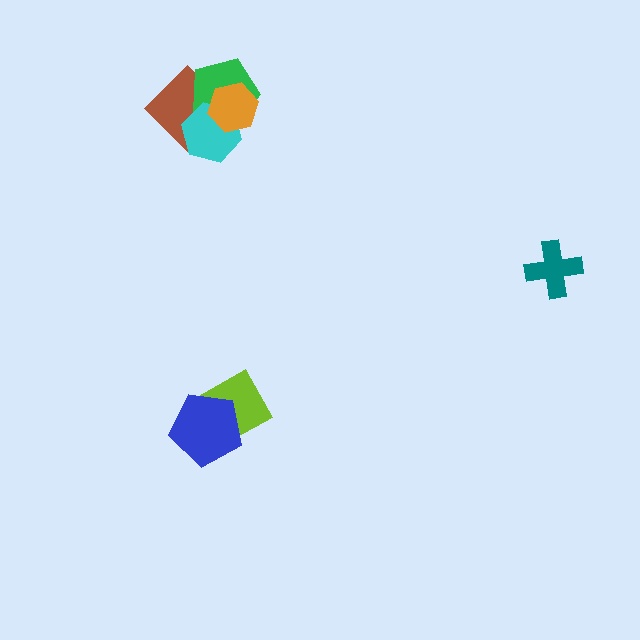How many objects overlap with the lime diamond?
1 object overlaps with the lime diamond.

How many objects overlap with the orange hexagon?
3 objects overlap with the orange hexagon.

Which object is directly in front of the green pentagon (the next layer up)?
The cyan hexagon is directly in front of the green pentagon.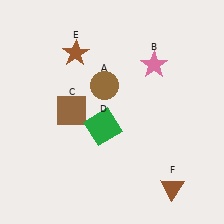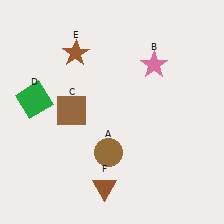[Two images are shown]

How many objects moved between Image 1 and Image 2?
3 objects moved between the two images.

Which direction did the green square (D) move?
The green square (D) moved left.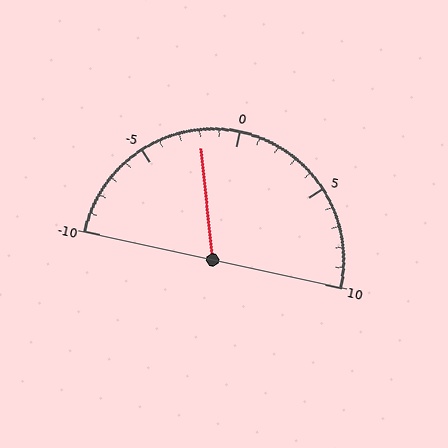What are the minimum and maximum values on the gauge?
The gauge ranges from -10 to 10.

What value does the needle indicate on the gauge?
The needle indicates approximately -2.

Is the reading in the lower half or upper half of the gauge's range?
The reading is in the lower half of the range (-10 to 10).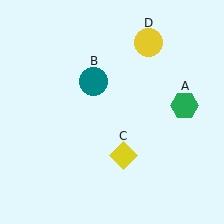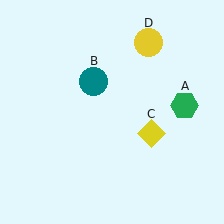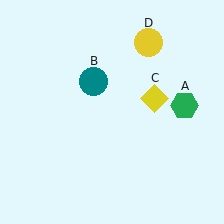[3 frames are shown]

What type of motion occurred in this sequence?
The yellow diamond (object C) rotated counterclockwise around the center of the scene.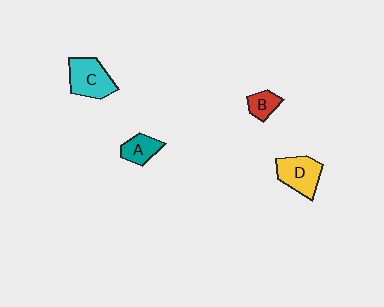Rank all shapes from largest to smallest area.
From largest to smallest: C (cyan), D (yellow), A (teal), B (red).